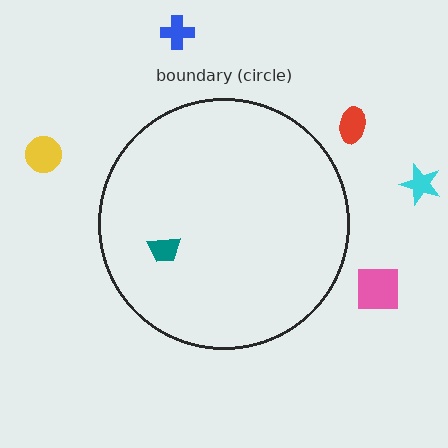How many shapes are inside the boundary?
1 inside, 5 outside.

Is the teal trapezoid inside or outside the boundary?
Inside.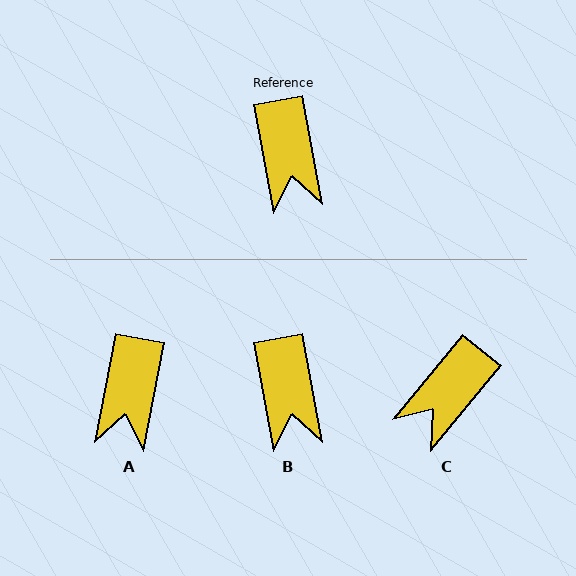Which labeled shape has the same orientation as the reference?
B.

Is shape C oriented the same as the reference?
No, it is off by about 49 degrees.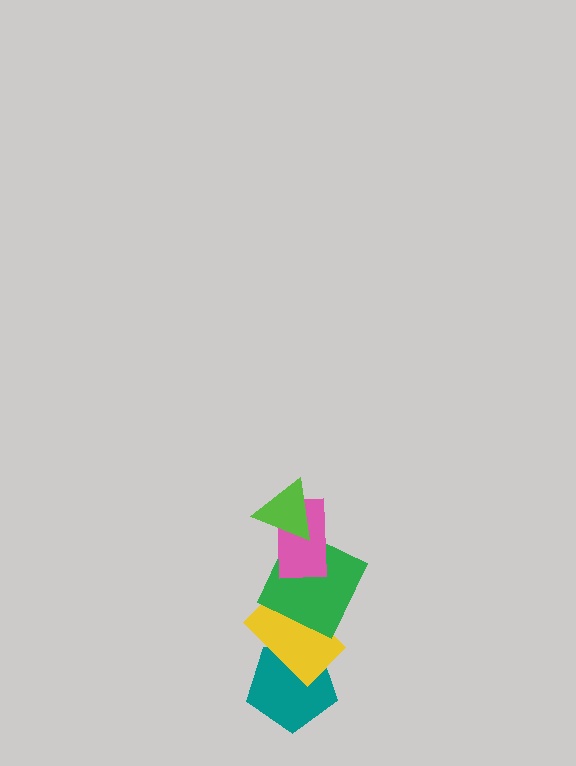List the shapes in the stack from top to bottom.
From top to bottom: the lime triangle, the pink rectangle, the green square, the yellow rectangle, the teal pentagon.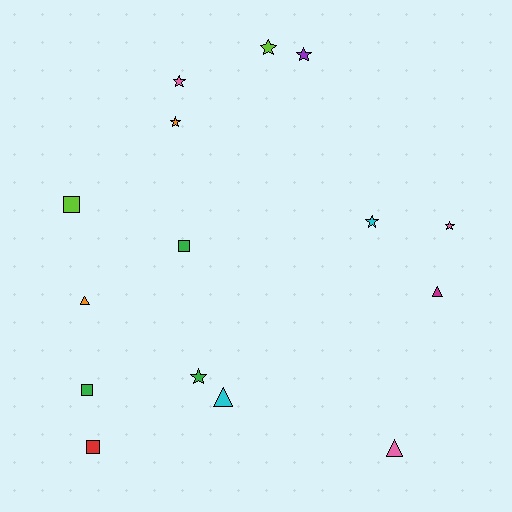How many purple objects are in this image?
There is 1 purple object.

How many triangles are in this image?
There are 4 triangles.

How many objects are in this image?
There are 15 objects.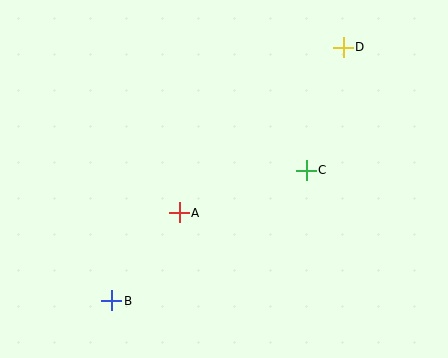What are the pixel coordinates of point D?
Point D is at (343, 47).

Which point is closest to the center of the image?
Point A at (179, 213) is closest to the center.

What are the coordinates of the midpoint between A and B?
The midpoint between A and B is at (146, 257).